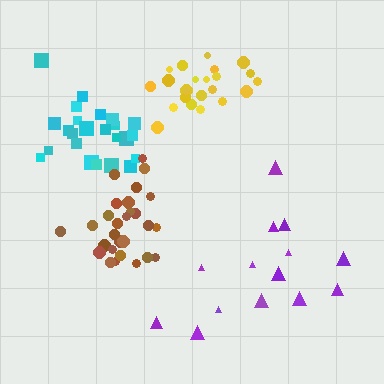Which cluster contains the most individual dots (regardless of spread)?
Brown (29).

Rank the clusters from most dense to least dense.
brown, cyan, yellow, purple.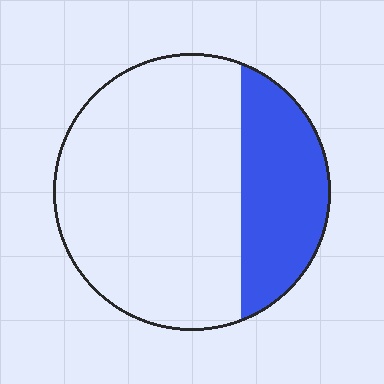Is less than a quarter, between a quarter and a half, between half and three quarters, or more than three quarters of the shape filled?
Between a quarter and a half.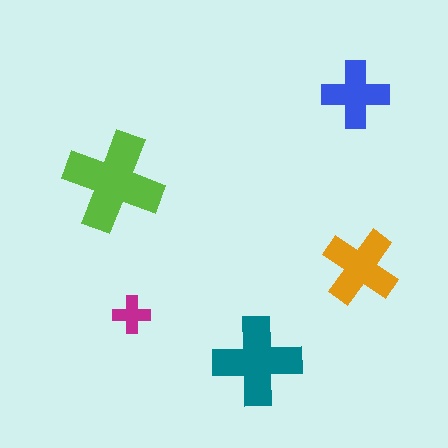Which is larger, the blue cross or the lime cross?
The lime one.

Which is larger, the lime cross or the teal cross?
The lime one.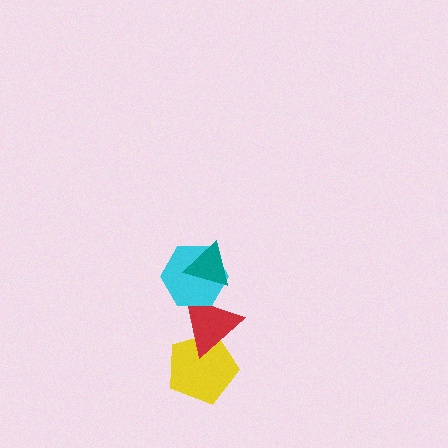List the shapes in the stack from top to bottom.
From top to bottom: the teal triangle, the cyan hexagon, the red triangle, the yellow pentagon.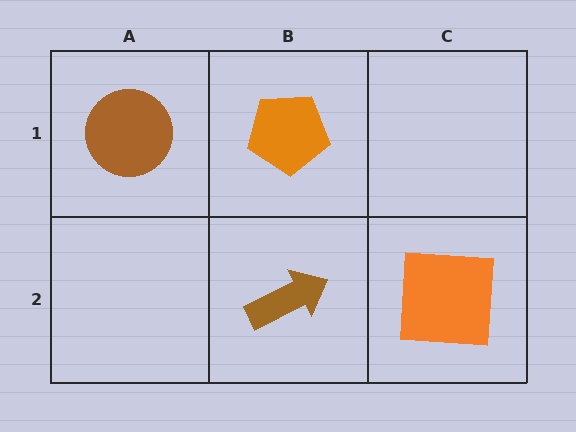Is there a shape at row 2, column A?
No, that cell is empty.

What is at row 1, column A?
A brown circle.